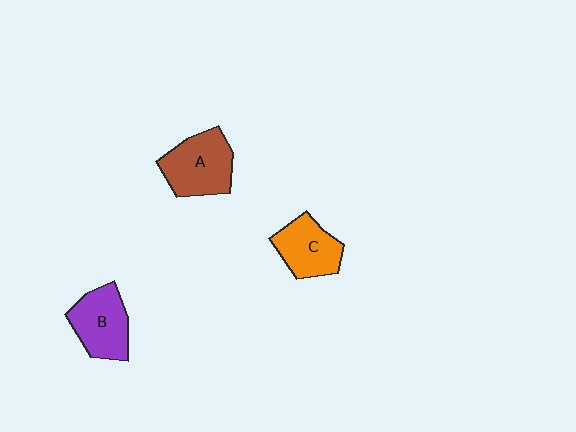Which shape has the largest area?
Shape A (brown).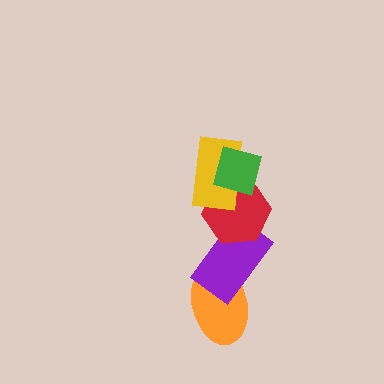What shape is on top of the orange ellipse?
The purple rectangle is on top of the orange ellipse.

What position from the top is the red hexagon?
The red hexagon is 3rd from the top.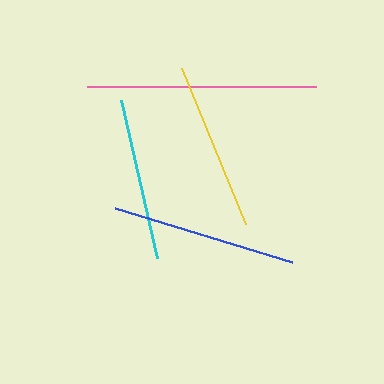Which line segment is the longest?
The pink line is the longest at approximately 229 pixels.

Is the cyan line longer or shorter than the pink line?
The pink line is longer than the cyan line.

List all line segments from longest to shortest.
From longest to shortest: pink, blue, yellow, cyan.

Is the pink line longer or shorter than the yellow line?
The pink line is longer than the yellow line.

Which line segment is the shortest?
The cyan line is the shortest at approximately 162 pixels.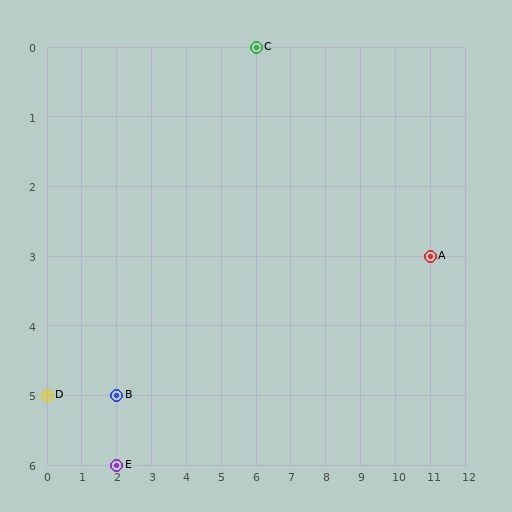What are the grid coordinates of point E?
Point E is at grid coordinates (2, 6).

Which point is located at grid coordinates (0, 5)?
Point D is at (0, 5).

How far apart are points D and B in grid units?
Points D and B are 2 columns apart.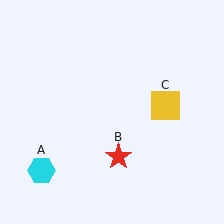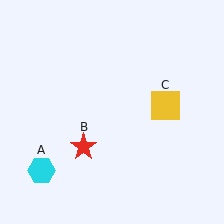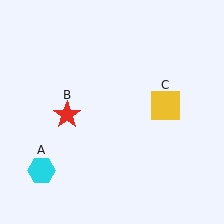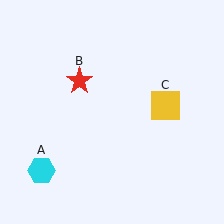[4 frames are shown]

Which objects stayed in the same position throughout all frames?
Cyan hexagon (object A) and yellow square (object C) remained stationary.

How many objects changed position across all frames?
1 object changed position: red star (object B).